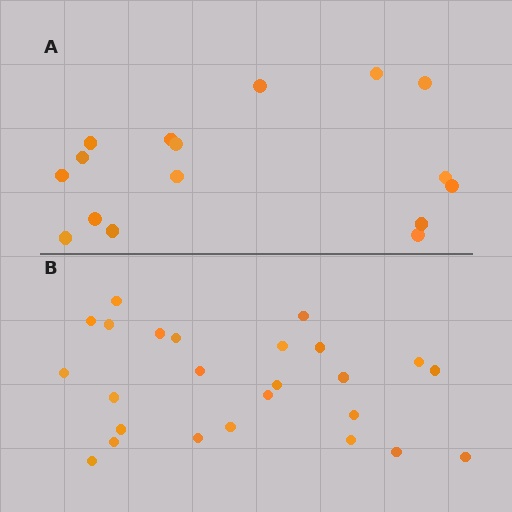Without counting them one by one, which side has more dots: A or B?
Region B (the bottom region) has more dots.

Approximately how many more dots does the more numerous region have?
Region B has roughly 8 or so more dots than region A.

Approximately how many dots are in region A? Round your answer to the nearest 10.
About 20 dots. (The exact count is 16, which rounds to 20.)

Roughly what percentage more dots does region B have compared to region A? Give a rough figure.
About 55% more.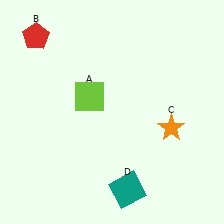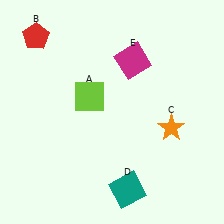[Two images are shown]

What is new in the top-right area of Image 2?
A magenta square (E) was added in the top-right area of Image 2.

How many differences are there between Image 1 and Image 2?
There is 1 difference between the two images.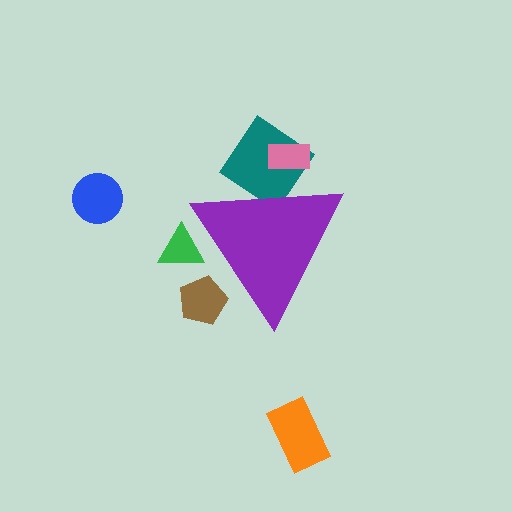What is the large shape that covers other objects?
A purple triangle.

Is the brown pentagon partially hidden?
Yes, the brown pentagon is partially hidden behind the purple triangle.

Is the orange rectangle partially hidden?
No, the orange rectangle is fully visible.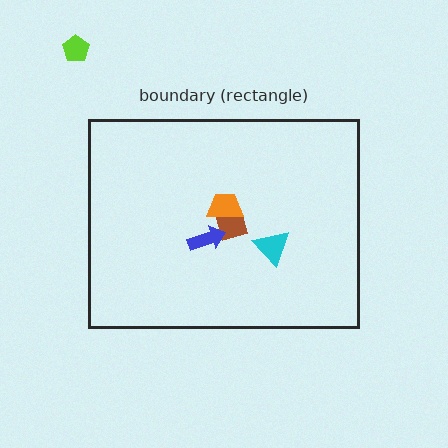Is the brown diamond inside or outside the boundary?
Inside.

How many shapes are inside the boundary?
4 inside, 1 outside.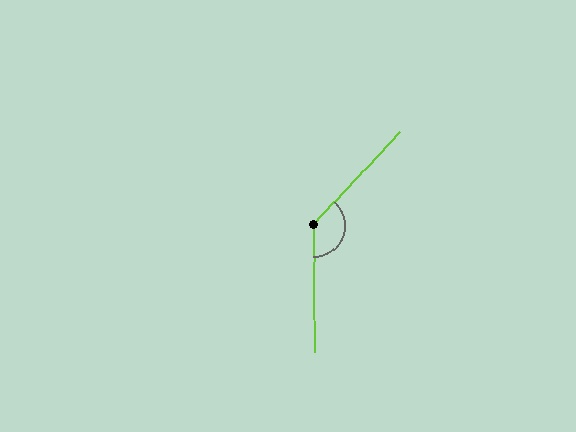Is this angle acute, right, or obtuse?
It is obtuse.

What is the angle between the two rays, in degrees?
Approximately 136 degrees.